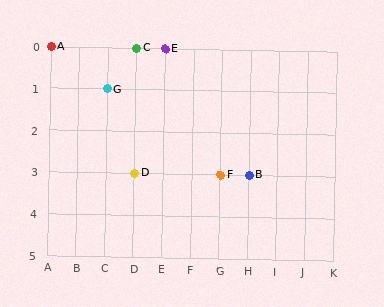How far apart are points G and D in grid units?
Points G and D are 1 column and 2 rows apart (about 2.2 grid units diagonally).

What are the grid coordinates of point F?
Point F is at grid coordinates (G, 3).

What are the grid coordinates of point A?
Point A is at grid coordinates (A, 0).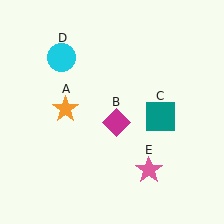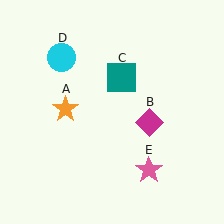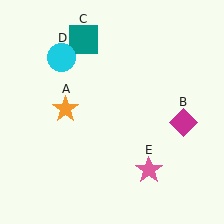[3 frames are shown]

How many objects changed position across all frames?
2 objects changed position: magenta diamond (object B), teal square (object C).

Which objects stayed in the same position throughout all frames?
Orange star (object A) and cyan circle (object D) and pink star (object E) remained stationary.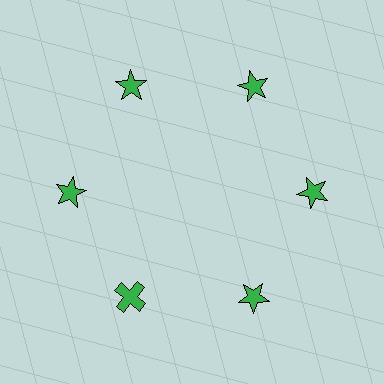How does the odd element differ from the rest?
It has a different shape: cross instead of star.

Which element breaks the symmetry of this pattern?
The green cross at roughly the 7 o'clock position breaks the symmetry. All other shapes are green stars.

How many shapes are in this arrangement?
There are 6 shapes arranged in a ring pattern.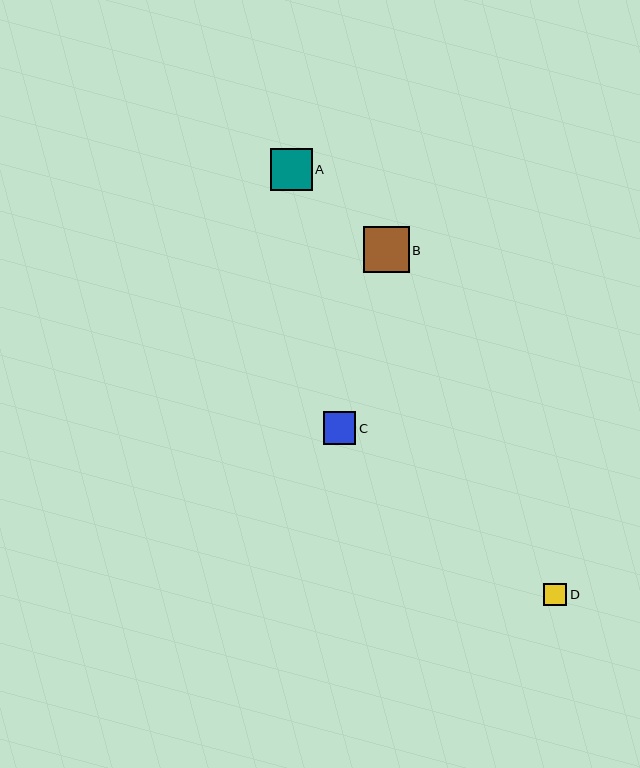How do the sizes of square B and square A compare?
Square B and square A are approximately the same size.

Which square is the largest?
Square B is the largest with a size of approximately 46 pixels.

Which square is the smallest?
Square D is the smallest with a size of approximately 23 pixels.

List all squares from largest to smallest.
From largest to smallest: B, A, C, D.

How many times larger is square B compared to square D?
Square B is approximately 2.0 times the size of square D.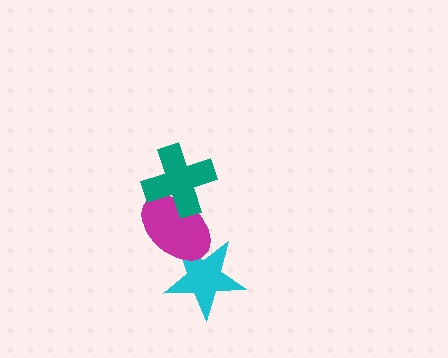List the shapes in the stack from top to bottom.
From top to bottom: the teal cross, the magenta ellipse, the cyan star.